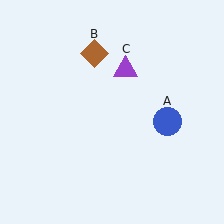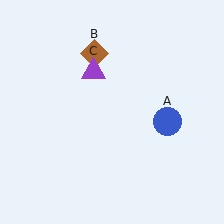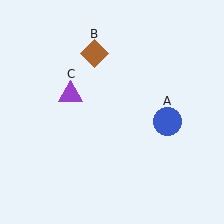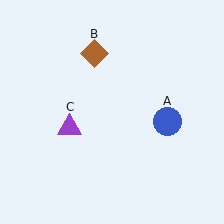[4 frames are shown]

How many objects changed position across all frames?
1 object changed position: purple triangle (object C).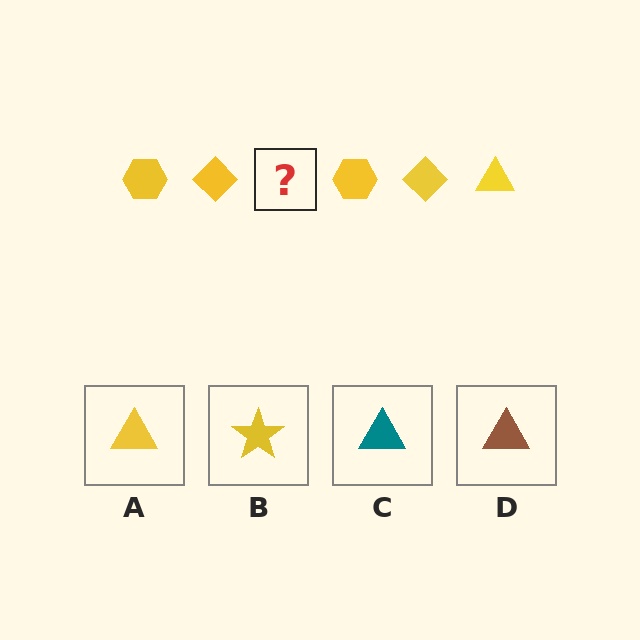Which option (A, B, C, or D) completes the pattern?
A.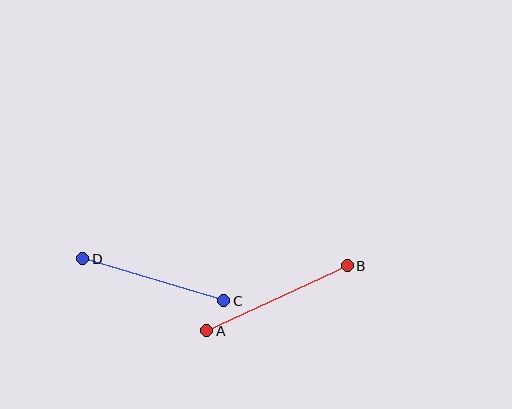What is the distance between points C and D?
The distance is approximately 148 pixels.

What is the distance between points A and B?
The distance is approximately 155 pixels.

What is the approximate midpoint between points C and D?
The midpoint is at approximately (153, 280) pixels.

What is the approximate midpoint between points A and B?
The midpoint is at approximately (277, 298) pixels.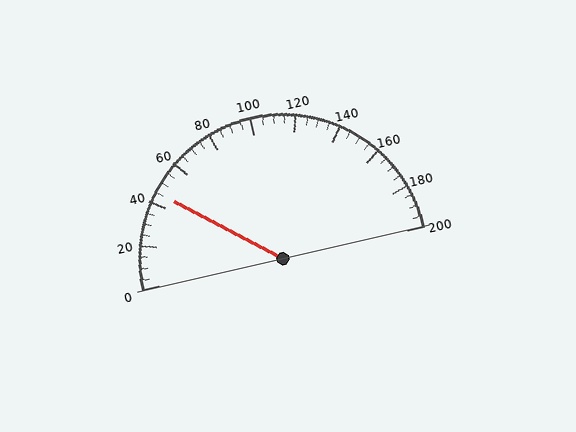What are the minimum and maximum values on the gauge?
The gauge ranges from 0 to 200.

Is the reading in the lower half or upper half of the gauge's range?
The reading is in the lower half of the range (0 to 200).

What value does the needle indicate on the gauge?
The needle indicates approximately 45.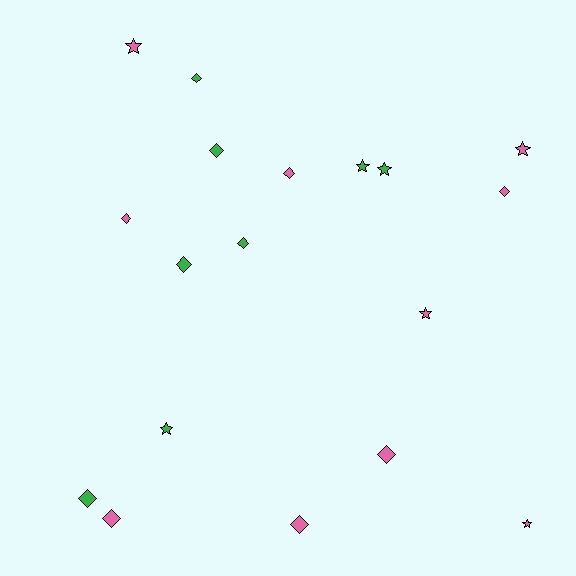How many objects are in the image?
There are 18 objects.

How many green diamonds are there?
There are 5 green diamonds.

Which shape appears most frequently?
Diamond, with 11 objects.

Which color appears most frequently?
Pink, with 10 objects.